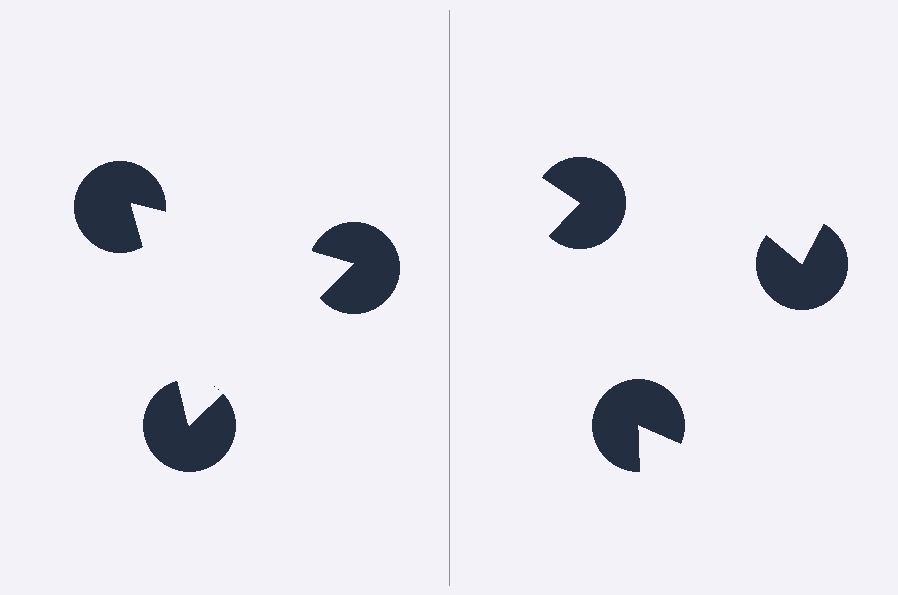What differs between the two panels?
The pac-man discs are positioned identically on both sides; only the wedge orientations differ. On the left they align to a triangle; on the right they are misaligned.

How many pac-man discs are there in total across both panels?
6 — 3 on each side.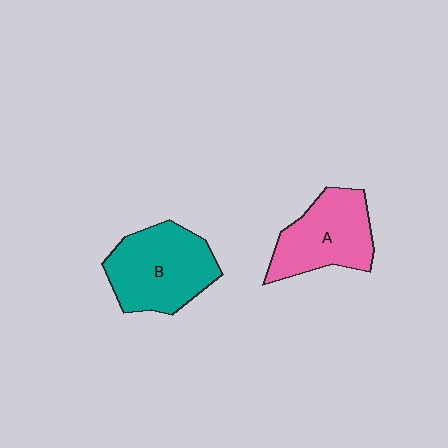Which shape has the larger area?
Shape B (teal).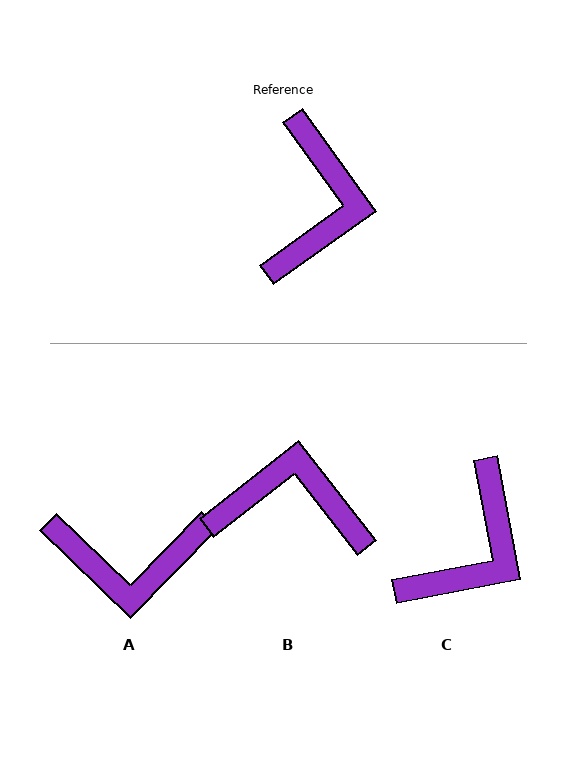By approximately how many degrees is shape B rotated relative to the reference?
Approximately 92 degrees counter-clockwise.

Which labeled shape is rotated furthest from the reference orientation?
B, about 92 degrees away.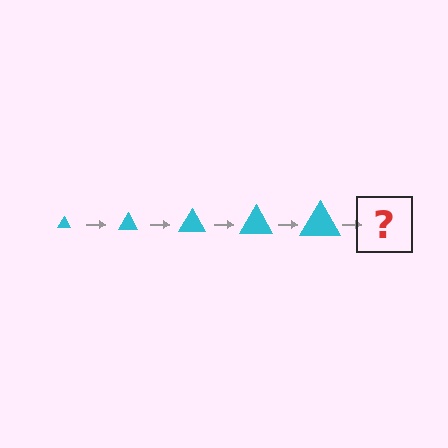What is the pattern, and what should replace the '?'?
The pattern is that the triangle gets progressively larger each step. The '?' should be a cyan triangle, larger than the previous one.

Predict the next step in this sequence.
The next step is a cyan triangle, larger than the previous one.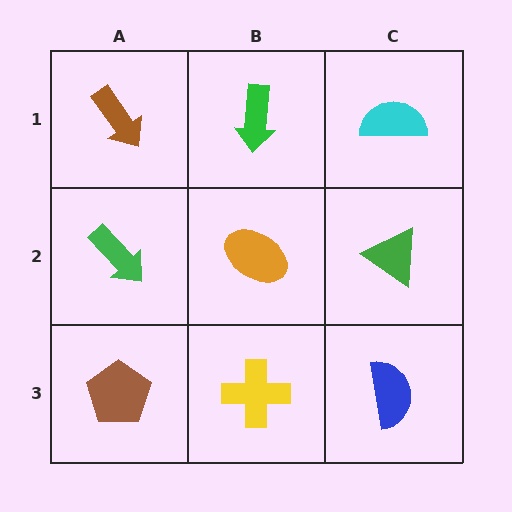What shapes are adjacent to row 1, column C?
A green triangle (row 2, column C), a green arrow (row 1, column B).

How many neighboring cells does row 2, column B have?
4.